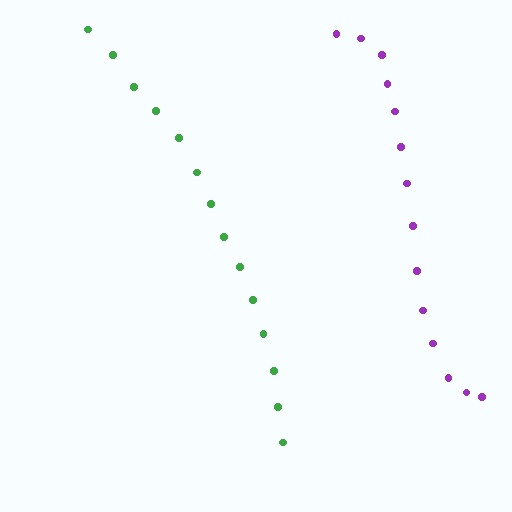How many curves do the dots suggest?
There are 2 distinct paths.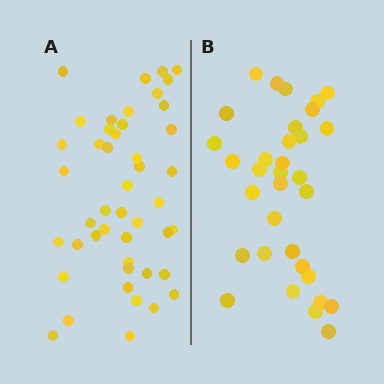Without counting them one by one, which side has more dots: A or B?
Region A (the left region) has more dots.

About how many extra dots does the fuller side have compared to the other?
Region A has approximately 15 more dots than region B.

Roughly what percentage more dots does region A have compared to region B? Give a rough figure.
About 40% more.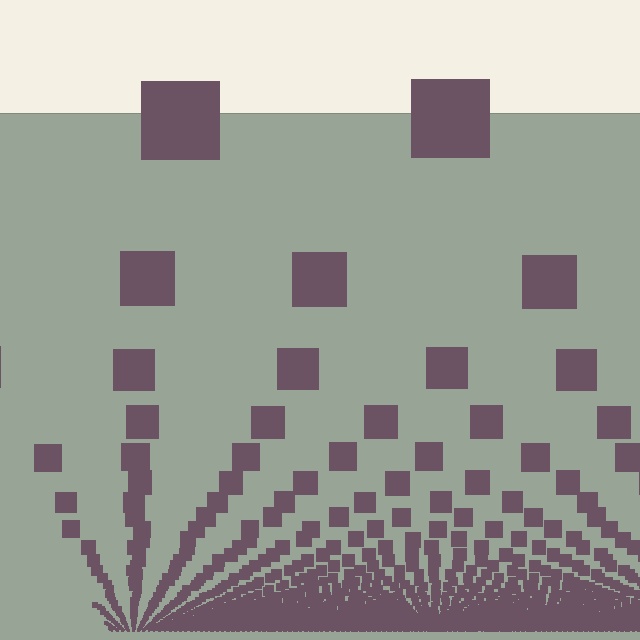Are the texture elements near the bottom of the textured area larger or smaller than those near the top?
Smaller. The gradient is inverted — elements near the bottom are smaller and denser.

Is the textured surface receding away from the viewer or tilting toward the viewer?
The surface appears to tilt toward the viewer. Texture elements get larger and sparser toward the top.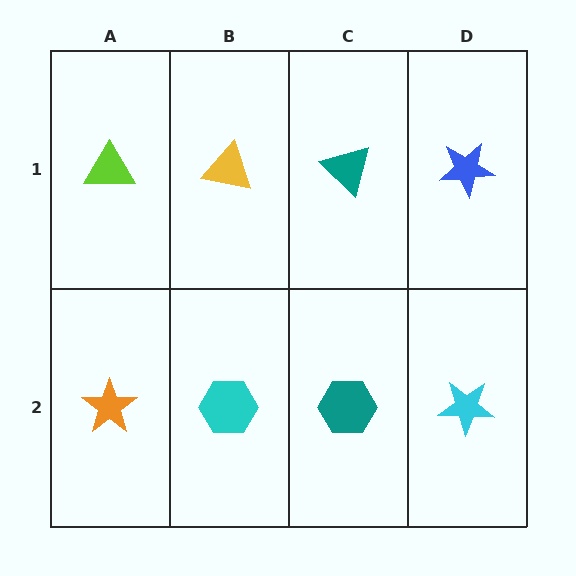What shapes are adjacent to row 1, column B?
A cyan hexagon (row 2, column B), a lime triangle (row 1, column A), a teal triangle (row 1, column C).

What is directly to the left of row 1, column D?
A teal triangle.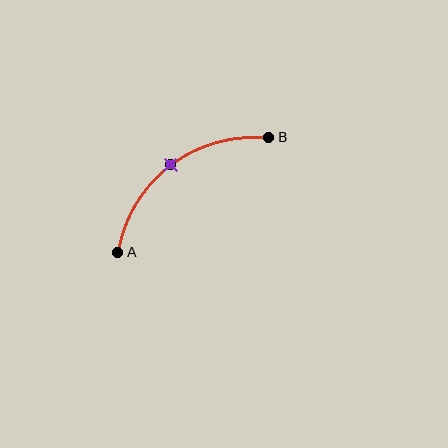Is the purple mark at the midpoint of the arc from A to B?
Yes. The purple mark lies on the arc at equal arc-length from both A and B — it is the arc midpoint.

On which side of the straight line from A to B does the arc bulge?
The arc bulges above and to the left of the straight line connecting A and B.